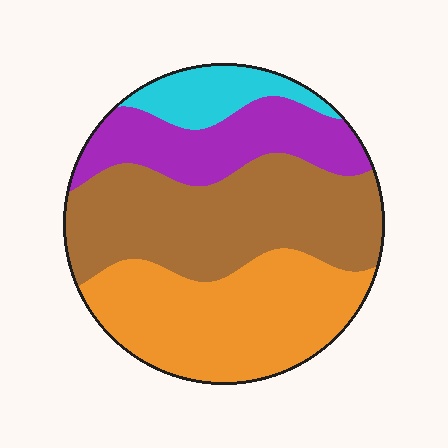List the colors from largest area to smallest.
From largest to smallest: brown, orange, purple, cyan.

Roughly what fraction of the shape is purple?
Purple takes up about one fifth (1/5) of the shape.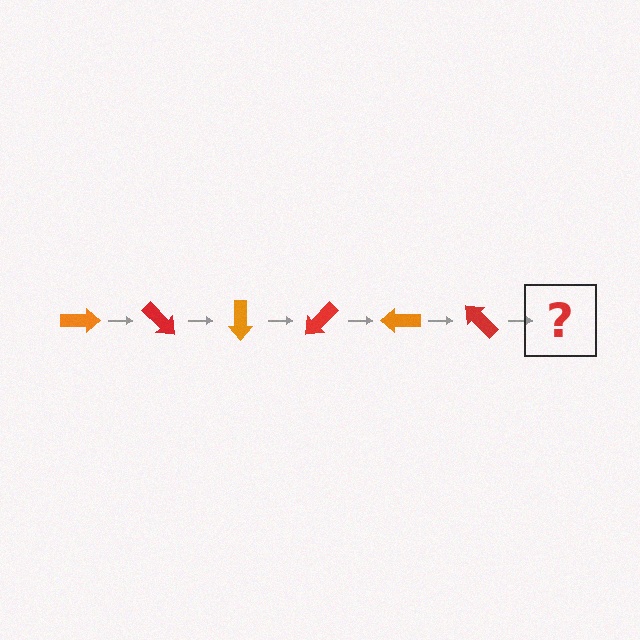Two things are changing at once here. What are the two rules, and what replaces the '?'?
The two rules are that it rotates 45 degrees each step and the color cycles through orange and red. The '?' should be an orange arrow, rotated 270 degrees from the start.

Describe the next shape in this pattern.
It should be an orange arrow, rotated 270 degrees from the start.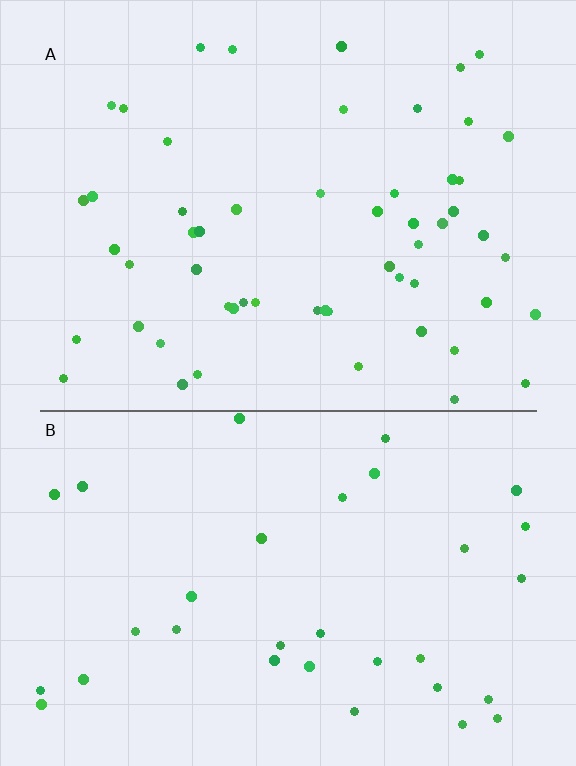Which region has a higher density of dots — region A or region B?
A (the top).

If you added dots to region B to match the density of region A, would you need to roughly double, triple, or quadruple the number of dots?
Approximately double.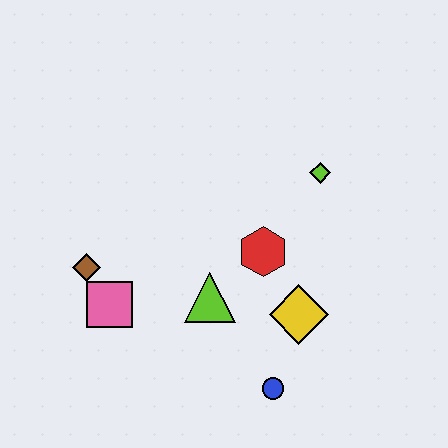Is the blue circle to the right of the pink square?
Yes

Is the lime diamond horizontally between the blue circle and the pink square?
No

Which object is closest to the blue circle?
The yellow diamond is closest to the blue circle.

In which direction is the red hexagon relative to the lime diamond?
The red hexagon is below the lime diamond.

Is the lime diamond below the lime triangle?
No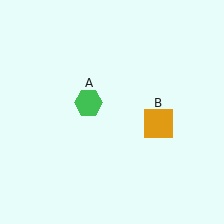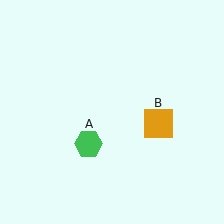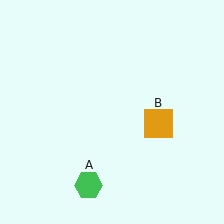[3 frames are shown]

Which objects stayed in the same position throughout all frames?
Orange square (object B) remained stationary.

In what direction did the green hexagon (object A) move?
The green hexagon (object A) moved down.